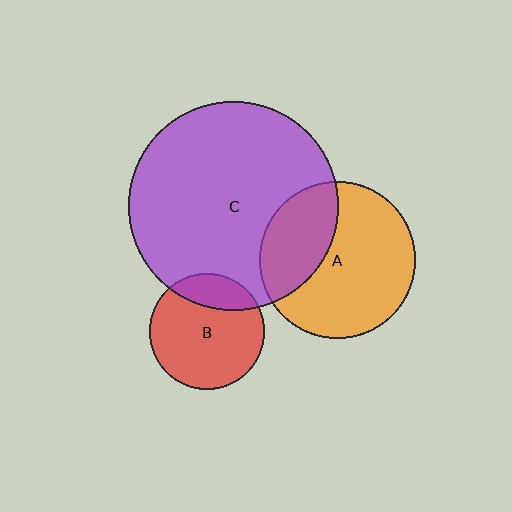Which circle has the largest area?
Circle C (purple).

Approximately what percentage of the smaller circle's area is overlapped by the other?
Approximately 20%.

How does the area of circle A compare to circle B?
Approximately 1.8 times.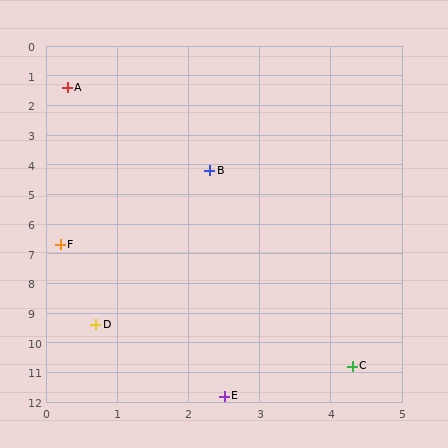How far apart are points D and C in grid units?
Points D and C are about 3.9 grid units apart.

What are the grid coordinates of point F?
Point F is at approximately (0.2, 6.7).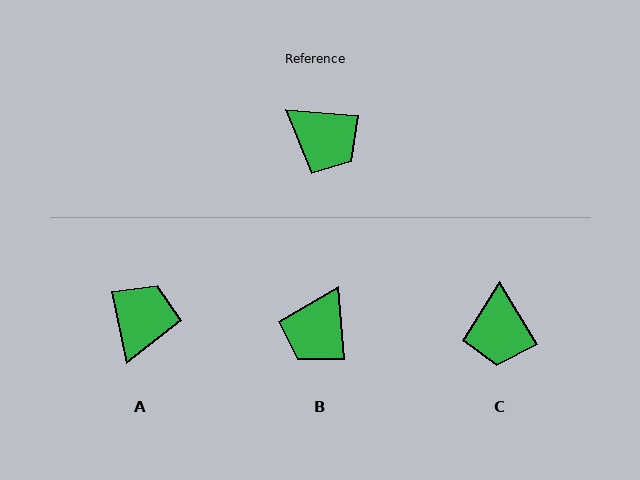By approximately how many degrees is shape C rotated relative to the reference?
Approximately 54 degrees clockwise.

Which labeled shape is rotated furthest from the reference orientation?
A, about 106 degrees away.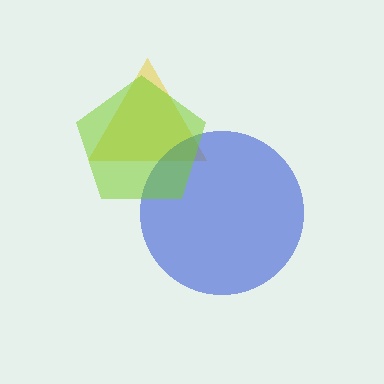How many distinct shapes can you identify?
There are 3 distinct shapes: a yellow triangle, a blue circle, a lime pentagon.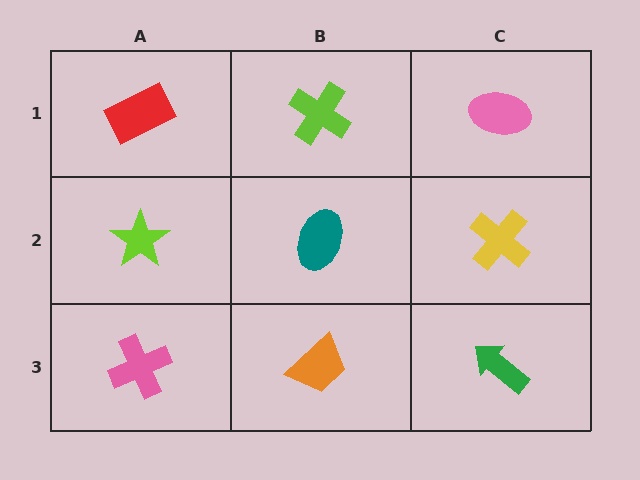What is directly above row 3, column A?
A lime star.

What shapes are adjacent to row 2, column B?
A lime cross (row 1, column B), an orange trapezoid (row 3, column B), a lime star (row 2, column A), a yellow cross (row 2, column C).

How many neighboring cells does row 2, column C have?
3.